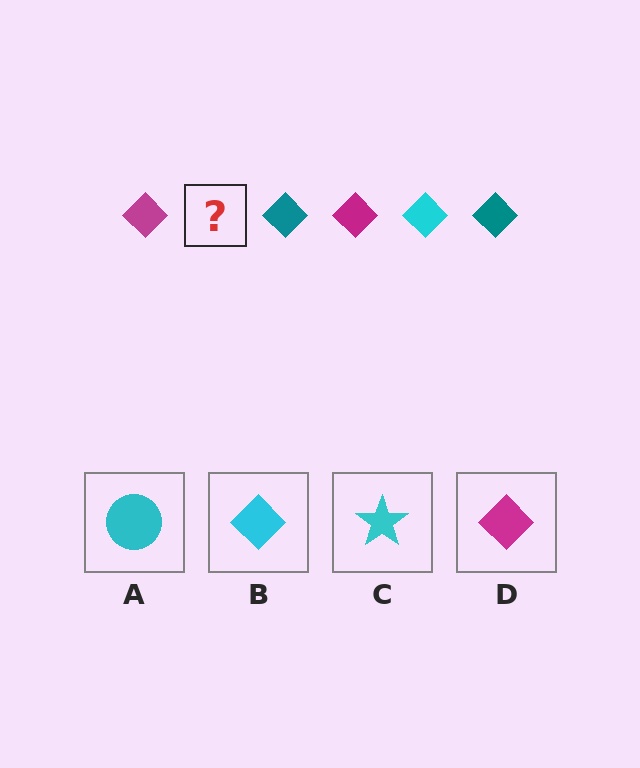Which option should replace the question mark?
Option B.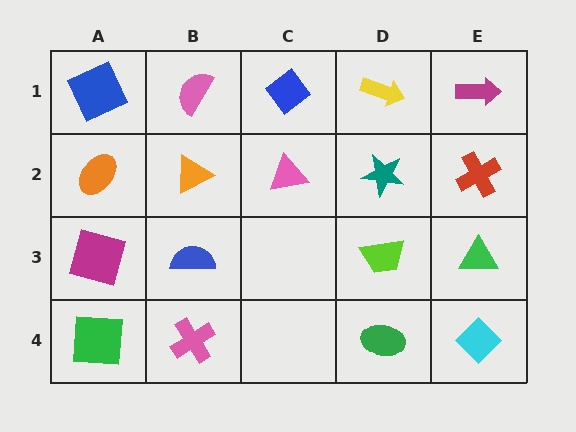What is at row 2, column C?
A pink triangle.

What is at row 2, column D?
A teal star.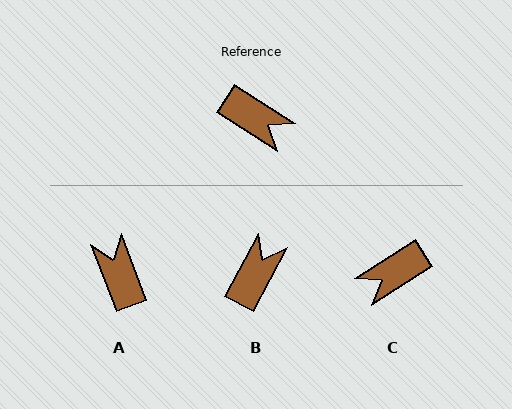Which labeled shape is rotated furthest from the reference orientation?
A, about 143 degrees away.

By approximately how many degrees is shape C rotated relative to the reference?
Approximately 115 degrees clockwise.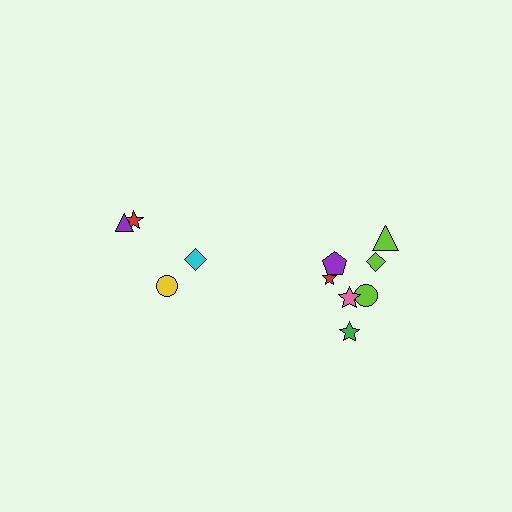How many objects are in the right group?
There are 7 objects.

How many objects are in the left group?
There are 4 objects.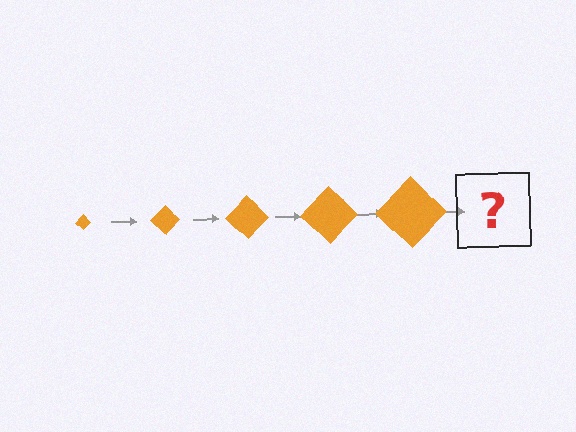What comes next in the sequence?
The next element should be an orange diamond, larger than the previous one.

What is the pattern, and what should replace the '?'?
The pattern is that the diamond gets progressively larger each step. The '?' should be an orange diamond, larger than the previous one.